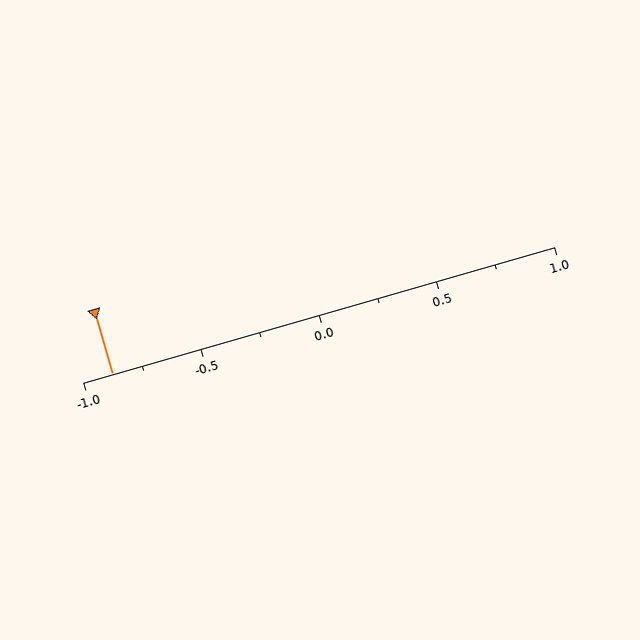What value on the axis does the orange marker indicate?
The marker indicates approximately -0.88.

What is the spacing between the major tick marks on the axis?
The major ticks are spaced 0.5 apart.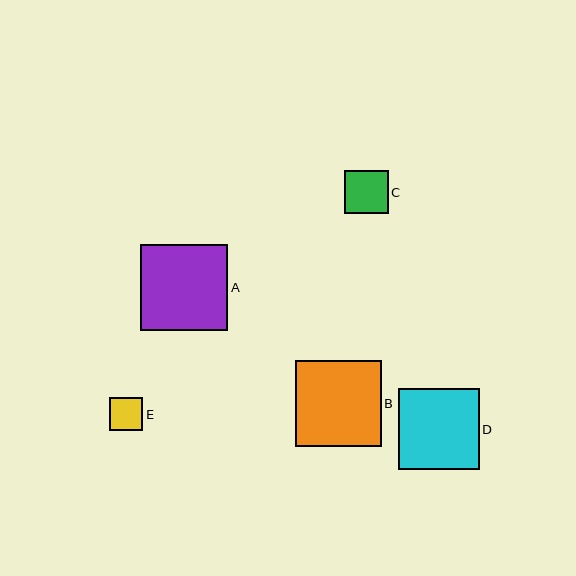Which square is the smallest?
Square E is the smallest with a size of approximately 34 pixels.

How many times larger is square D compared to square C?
Square D is approximately 1.9 times the size of square C.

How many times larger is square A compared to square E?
Square A is approximately 2.6 times the size of square E.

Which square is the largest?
Square A is the largest with a size of approximately 87 pixels.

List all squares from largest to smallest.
From largest to smallest: A, B, D, C, E.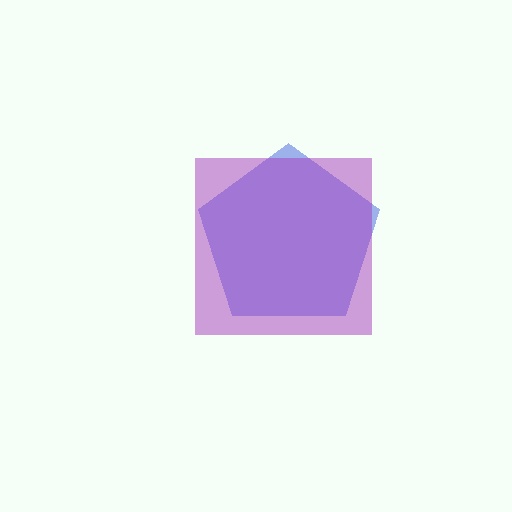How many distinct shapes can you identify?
There are 2 distinct shapes: a blue pentagon, a purple square.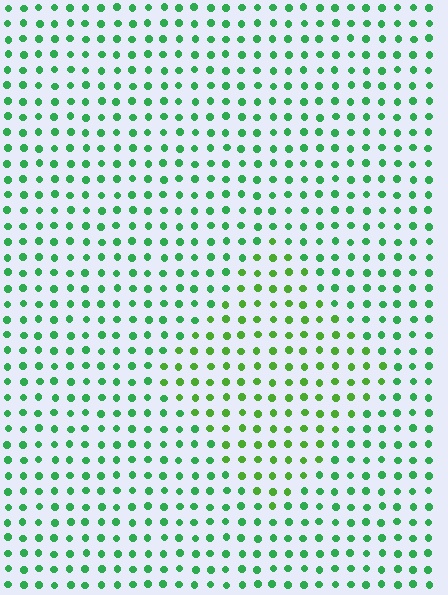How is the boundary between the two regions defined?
The boundary is defined purely by a slight shift in hue (about 30 degrees). Spacing, size, and orientation are identical on both sides.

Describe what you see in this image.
The image is filled with small green elements in a uniform arrangement. A diamond-shaped region is visible where the elements are tinted to a slightly different hue, forming a subtle color boundary.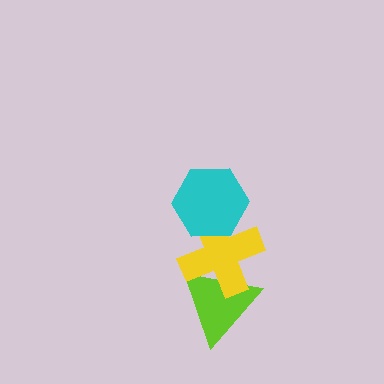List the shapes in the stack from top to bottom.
From top to bottom: the cyan hexagon, the yellow cross, the lime triangle.